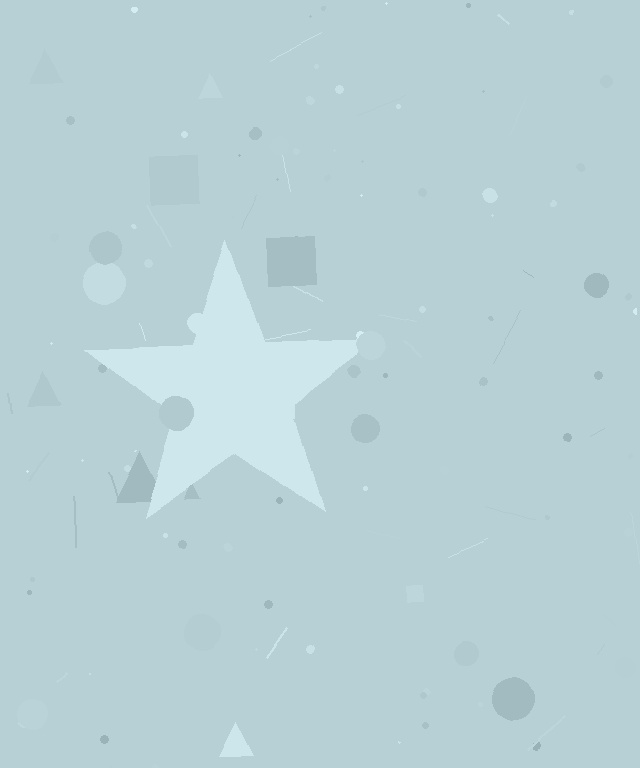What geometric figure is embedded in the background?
A star is embedded in the background.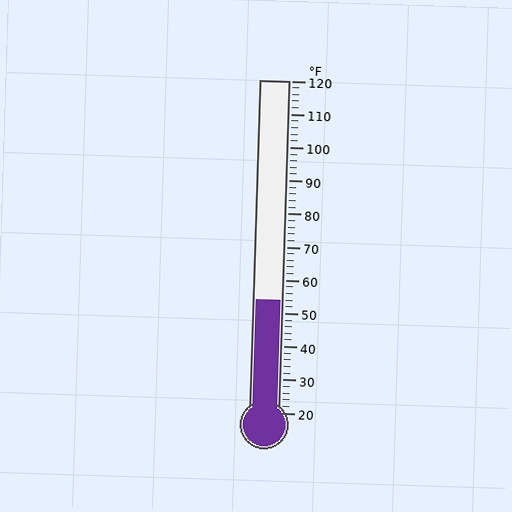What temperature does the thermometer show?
The thermometer shows approximately 54°F.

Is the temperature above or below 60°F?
The temperature is below 60°F.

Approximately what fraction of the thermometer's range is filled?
The thermometer is filled to approximately 35% of its range.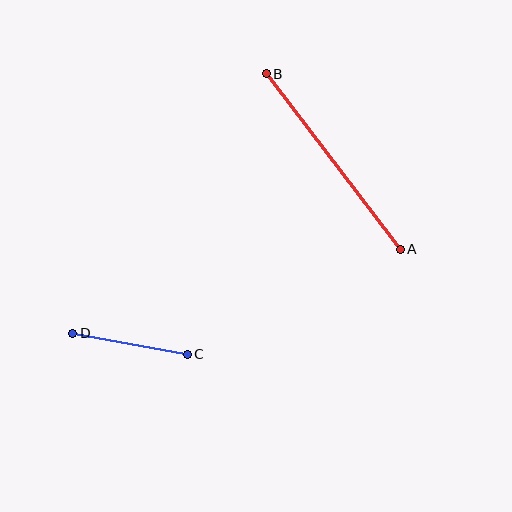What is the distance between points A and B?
The distance is approximately 221 pixels.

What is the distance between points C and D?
The distance is approximately 116 pixels.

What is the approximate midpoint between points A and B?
The midpoint is at approximately (333, 162) pixels.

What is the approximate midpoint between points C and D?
The midpoint is at approximately (130, 344) pixels.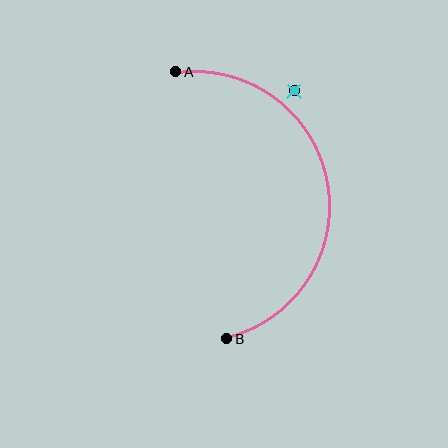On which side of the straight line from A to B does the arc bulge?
The arc bulges to the right of the straight line connecting A and B.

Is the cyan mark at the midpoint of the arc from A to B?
No — the cyan mark does not lie on the arc at all. It sits slightly outside the curve.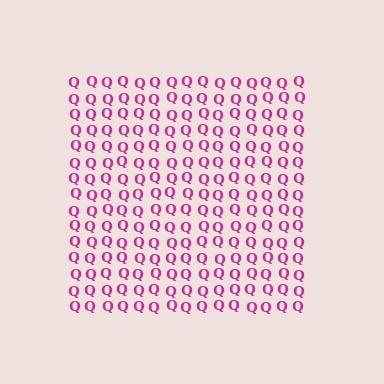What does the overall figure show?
The overall figure shows a square.